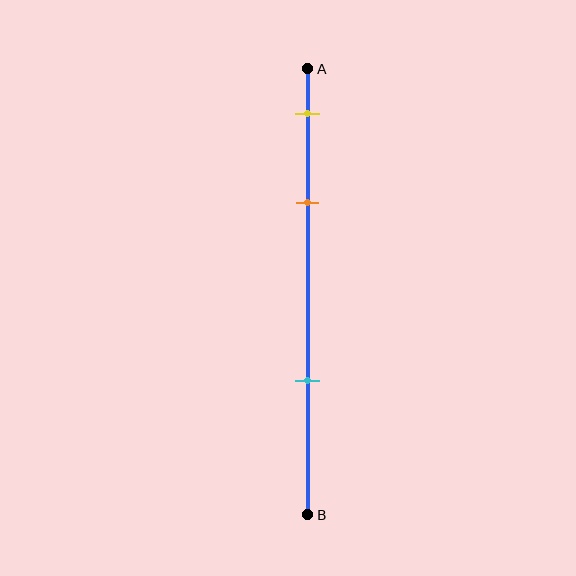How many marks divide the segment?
There are 3 marks dividing the segment.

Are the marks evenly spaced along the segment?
No, the marks are not evenly spaced.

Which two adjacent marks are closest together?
The yellow and orange marks are the closest adjacent pair.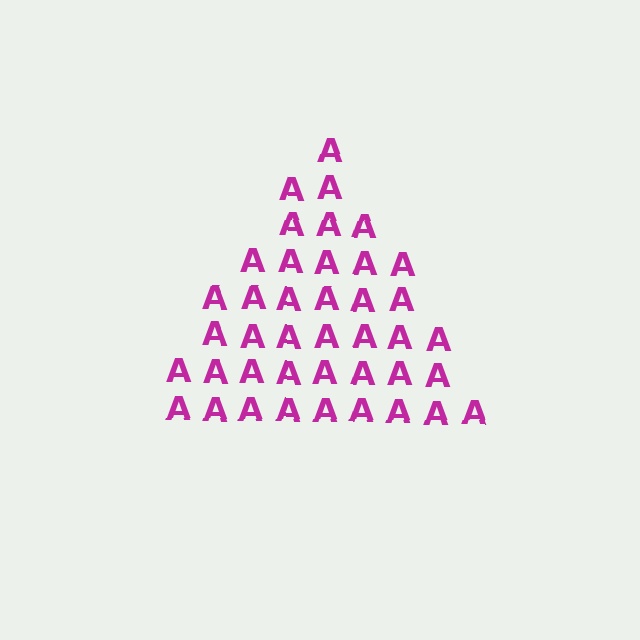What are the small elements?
The small elements are letter A's.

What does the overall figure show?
The overall figure shows a triangle.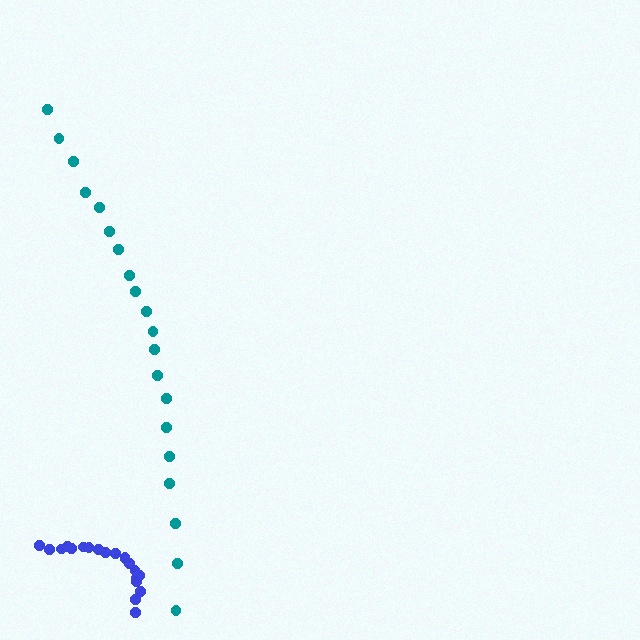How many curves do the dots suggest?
There are 2 distinct paths.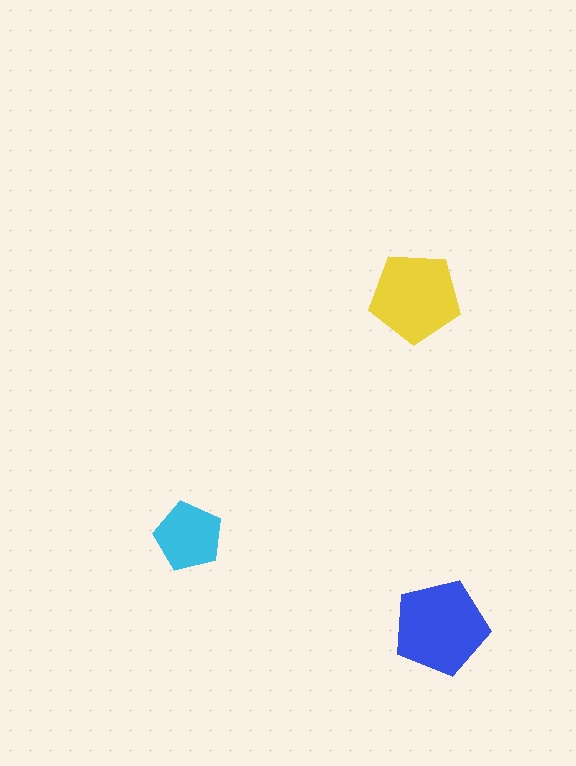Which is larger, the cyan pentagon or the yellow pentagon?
The yellow one.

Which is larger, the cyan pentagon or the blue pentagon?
The blue one.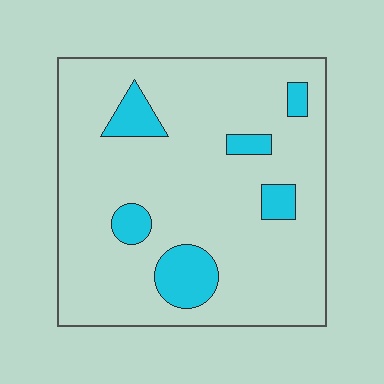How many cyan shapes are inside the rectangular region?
6.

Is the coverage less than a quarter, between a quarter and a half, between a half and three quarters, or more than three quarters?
Less than a quarter.